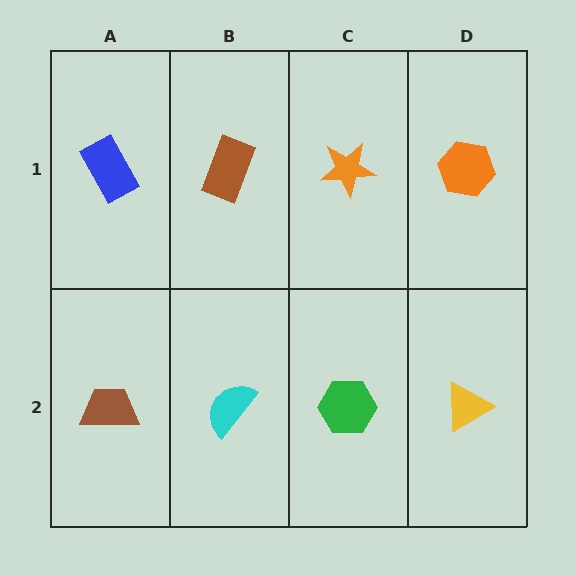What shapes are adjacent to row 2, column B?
A brown rectangle (row 1, column B), a brown trapezoid (row 2, column A), a green hexagon (row 2, column C).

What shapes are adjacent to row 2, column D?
An orange hexagon (row 1, column D), a green hexagon (row 2, column C).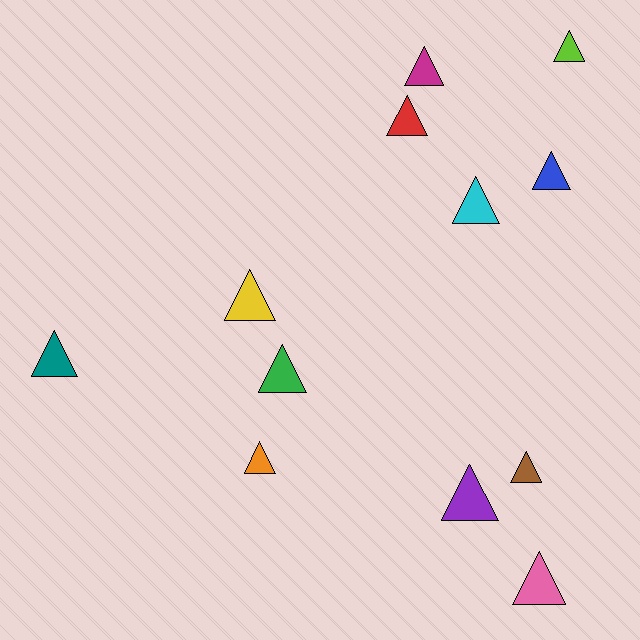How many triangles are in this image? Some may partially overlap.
There are 12 triangles.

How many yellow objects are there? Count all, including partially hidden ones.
There is 1 yellow object.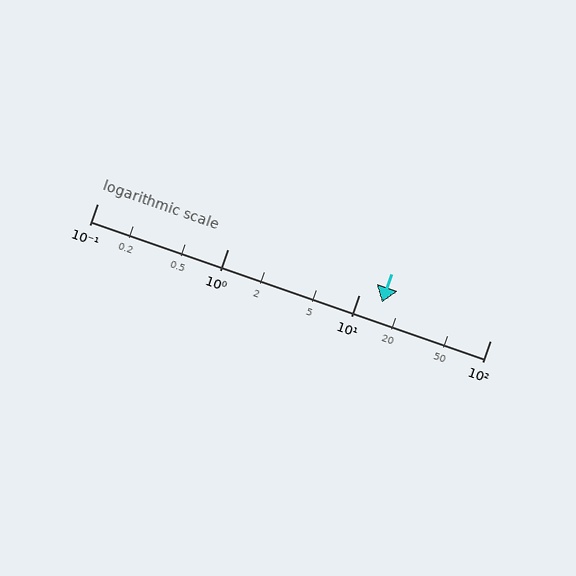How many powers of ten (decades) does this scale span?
The scale spans 3 decades, from 0.1 to 100.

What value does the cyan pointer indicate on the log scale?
The pointer indicates approximately 15.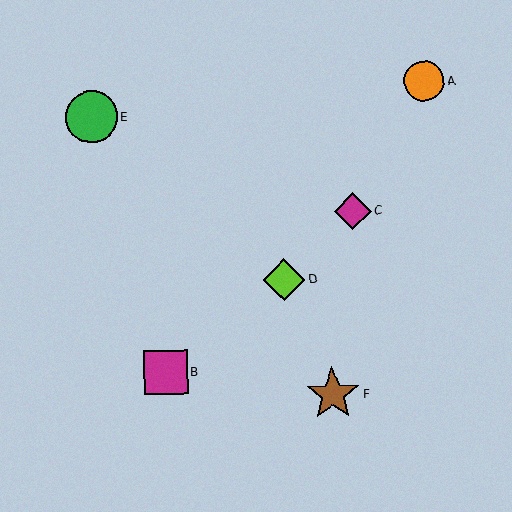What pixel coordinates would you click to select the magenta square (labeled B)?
Click at (166, 373) to select the magenta square B.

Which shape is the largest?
The brown star (labeled F) is the largest.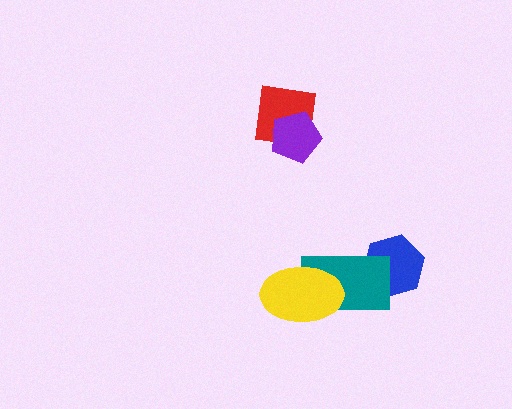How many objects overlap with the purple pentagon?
1 object overlaps with the purple pentagon.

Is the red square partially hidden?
Yes, it is partially covered by another shape.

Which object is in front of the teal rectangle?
The yellow ellipse is in front of the teal rectangle.